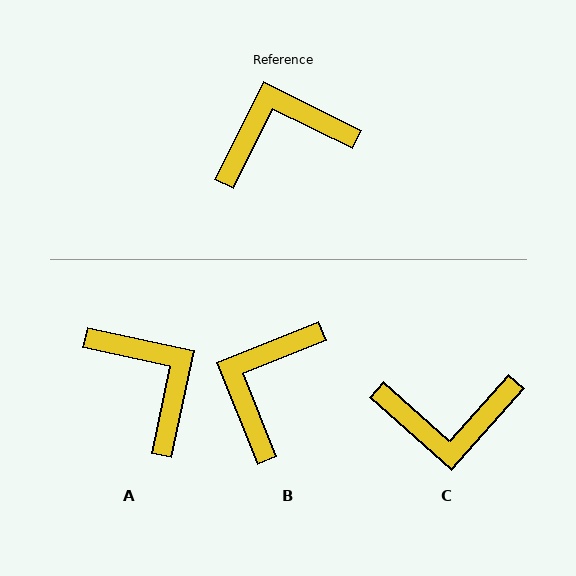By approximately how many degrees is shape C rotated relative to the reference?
Approximately 165 degrees counter-clockwise.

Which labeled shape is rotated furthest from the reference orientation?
C, about 165 degrees away.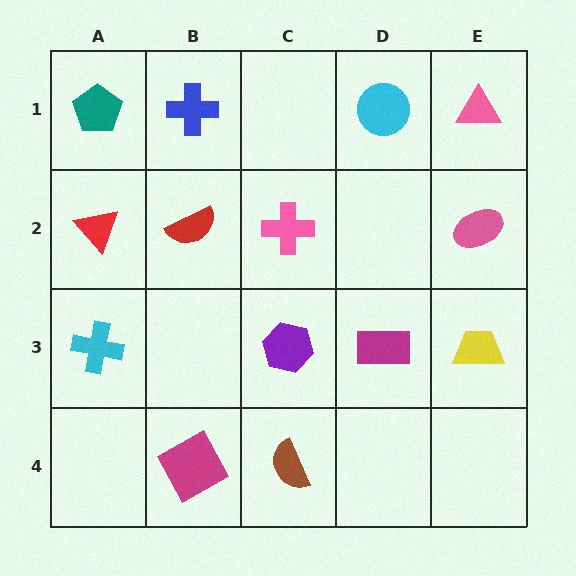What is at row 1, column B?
A blue cross.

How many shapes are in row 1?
4 shapes.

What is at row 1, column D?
A cyan circle.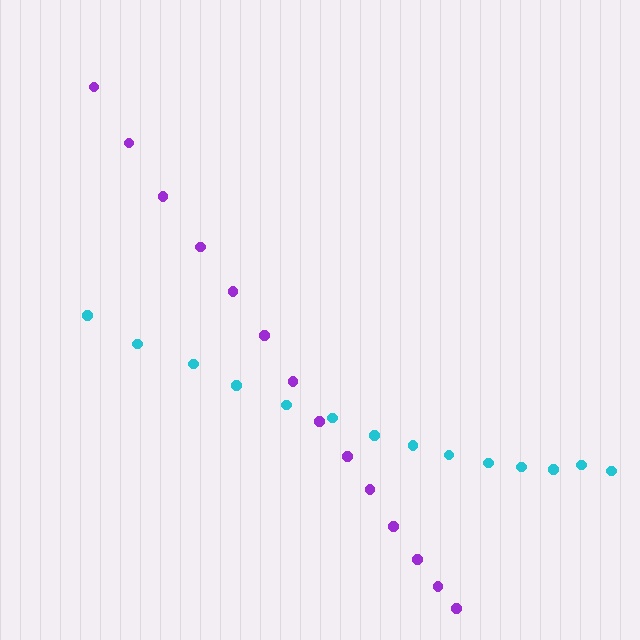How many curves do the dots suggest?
There are 2 distinct paths.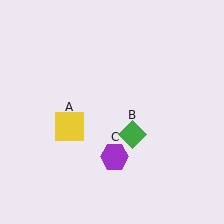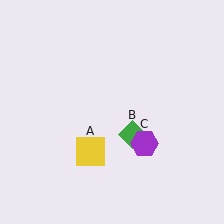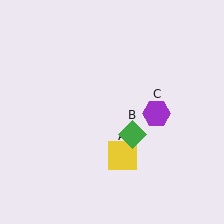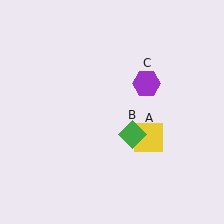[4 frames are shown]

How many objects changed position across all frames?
2 objects changed position: yellow square (object A), purple hexagon (object C).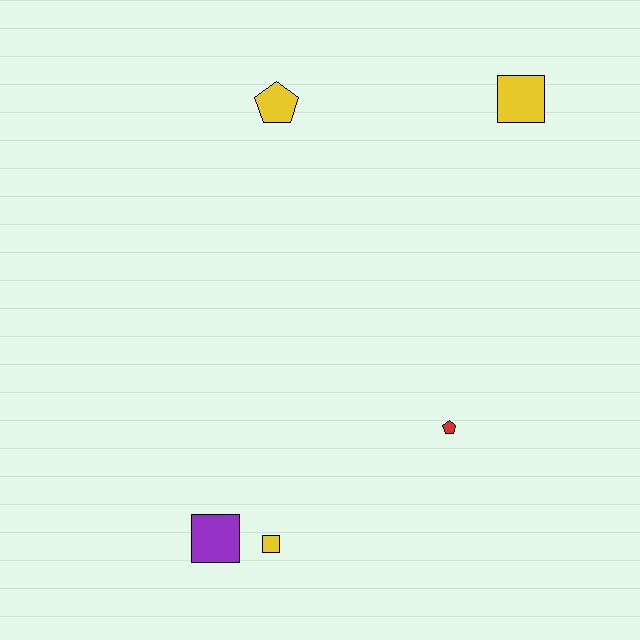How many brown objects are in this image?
There are no brown objects.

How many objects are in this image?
There are 5 objects.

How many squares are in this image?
There are 3 squares.